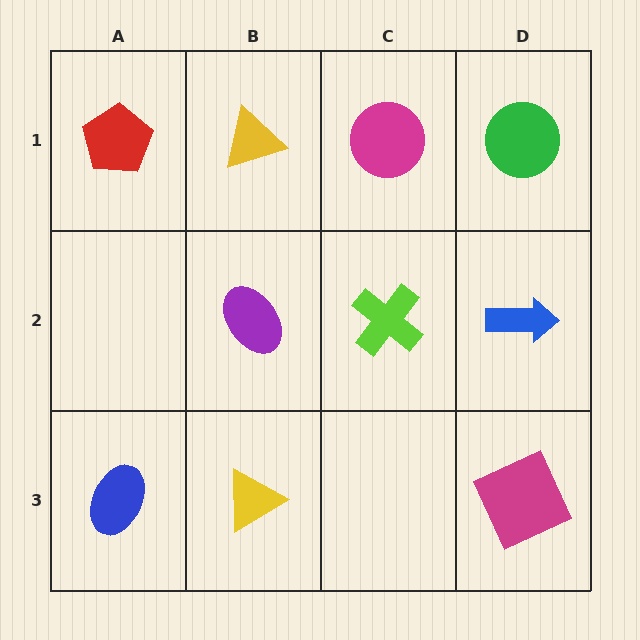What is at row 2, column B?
A purple ellipse.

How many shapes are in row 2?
3 shapes.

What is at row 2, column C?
A lime cross.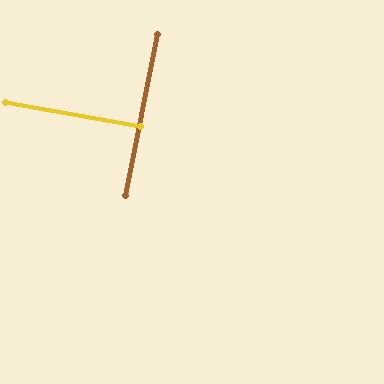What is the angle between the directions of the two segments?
Approximately 89 degrees.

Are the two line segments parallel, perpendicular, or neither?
Perpendicular — they meet at approximately 89°.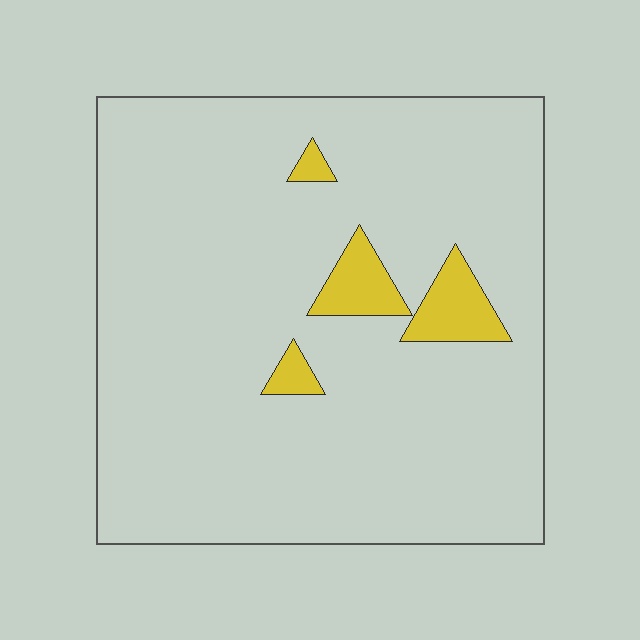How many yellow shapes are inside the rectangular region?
4.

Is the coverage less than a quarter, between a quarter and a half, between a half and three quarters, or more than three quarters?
Less than a quarter.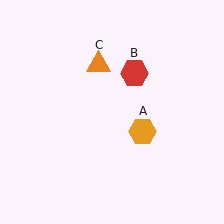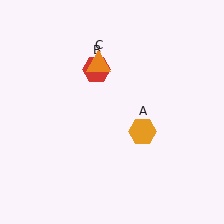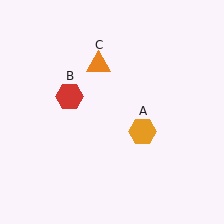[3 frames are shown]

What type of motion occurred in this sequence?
The red hexagon (object B) rotated counterclockwise around the center of the scene.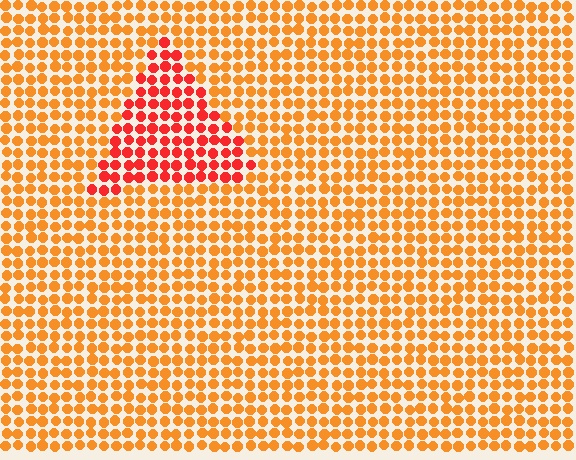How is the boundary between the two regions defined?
The boundary is defined purely by a slight shift in hue (about 32 degrees). Spacing, size, and orientation are identical on both sides.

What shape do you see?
I see a triangle.